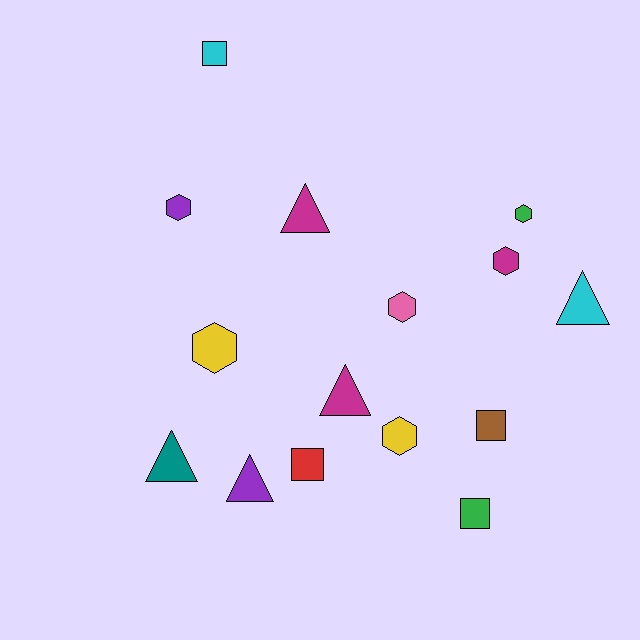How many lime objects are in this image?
There are no lime objects.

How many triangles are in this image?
There are 5 triangles.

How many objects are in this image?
There are 15 objects.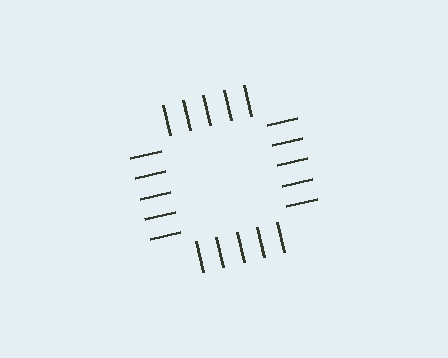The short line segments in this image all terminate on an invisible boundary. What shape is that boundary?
An illusory square — the line segments terminate on its edges but no continuous stroke is drawn.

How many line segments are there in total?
20 — 5 along each of the 4 edges.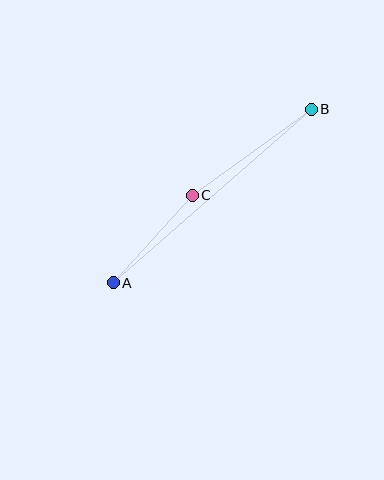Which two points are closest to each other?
Points A and C are closest to each other.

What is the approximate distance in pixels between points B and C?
The distance between B and C is approximately 147 pixels.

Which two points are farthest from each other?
Points A and B are farthest from each other.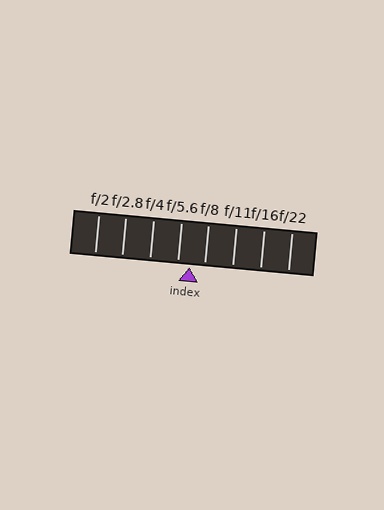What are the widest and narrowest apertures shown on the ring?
The widest aperture shown is f/2 and the narrowest is f/22.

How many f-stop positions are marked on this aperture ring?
There are 8 f-stop positions marked.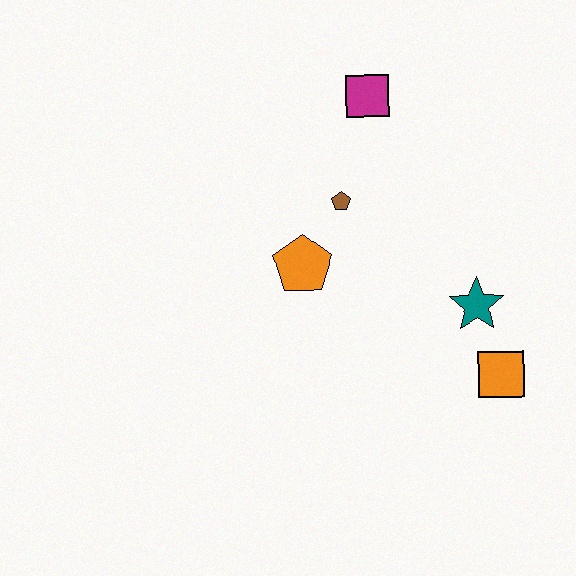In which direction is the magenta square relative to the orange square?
The magenta square is above the orange square.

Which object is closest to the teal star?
The orange square is closest to the teal star.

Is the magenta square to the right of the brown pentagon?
Yes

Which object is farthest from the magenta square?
The orange square is farthest from the magenta square.